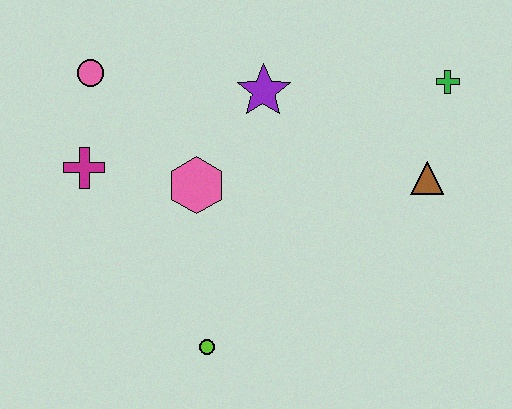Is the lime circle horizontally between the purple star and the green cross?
No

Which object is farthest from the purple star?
The lime circle is farthest from the purple star.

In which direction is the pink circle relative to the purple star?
The pink circle is to the left of the purple star.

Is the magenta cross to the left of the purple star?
Yes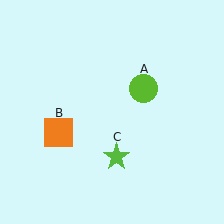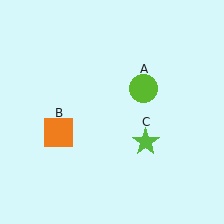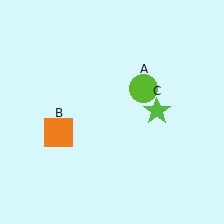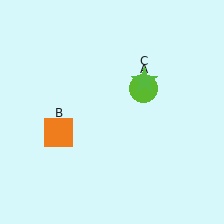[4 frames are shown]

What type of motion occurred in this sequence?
The lime star (object C) rotated counterclockwise around the center of the scene.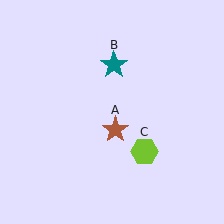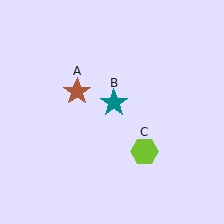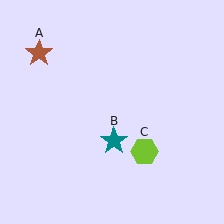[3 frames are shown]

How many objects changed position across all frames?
2 objects changed position: brown star (object A), teal star (object B).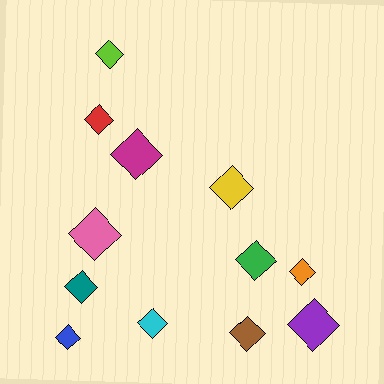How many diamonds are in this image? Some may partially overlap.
There are 12 diamonds.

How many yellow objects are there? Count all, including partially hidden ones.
There is 1 yellow object.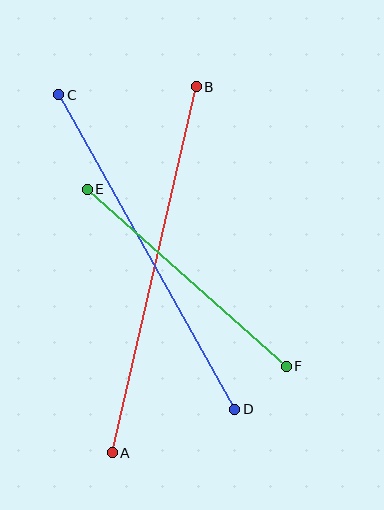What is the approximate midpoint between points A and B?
The midpoint is at approximately (154, 270) pixels.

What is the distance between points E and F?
The distance is approximately 266 pixels.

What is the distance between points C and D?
The distance is approximately 360 pixels.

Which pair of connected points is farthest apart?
Points A and B are farthest apart.